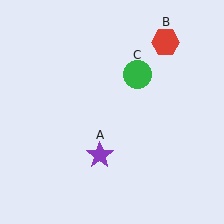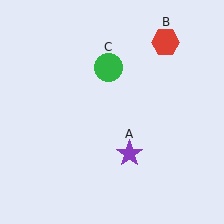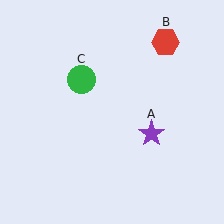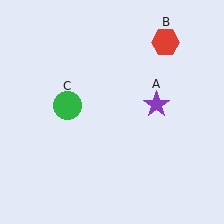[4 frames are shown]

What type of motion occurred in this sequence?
The purple star (object A), green circle (object C) rotated counterclockwise around the center of the scene.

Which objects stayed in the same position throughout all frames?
Red hexagon (object B) remained stationary.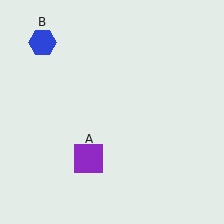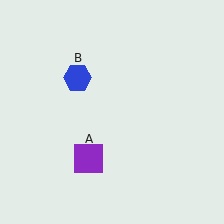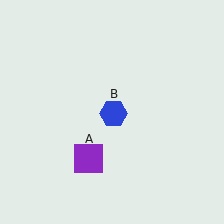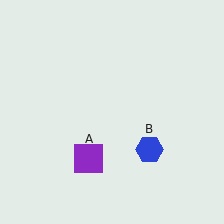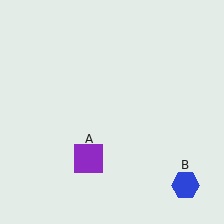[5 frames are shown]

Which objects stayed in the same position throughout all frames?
Purple square (object A) remained stationary.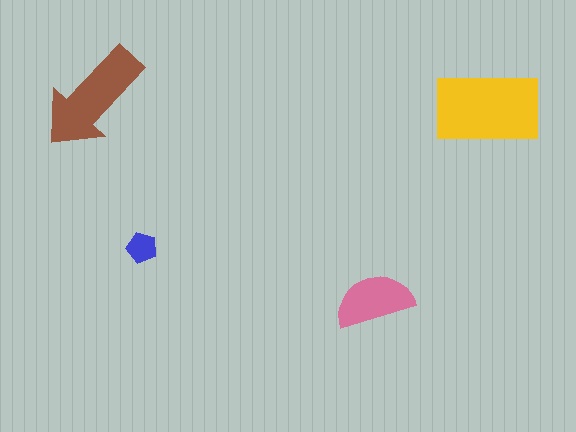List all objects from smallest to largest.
The blue pentagon, the pink semicircle, the brown arrow, the yellow rectangle.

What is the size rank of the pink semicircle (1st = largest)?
3rd.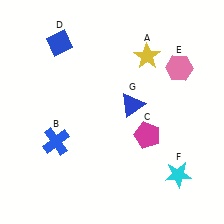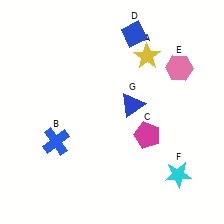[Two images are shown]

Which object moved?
The blue diamond (D) moved right.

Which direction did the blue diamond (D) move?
The blue diamond (D) moved right.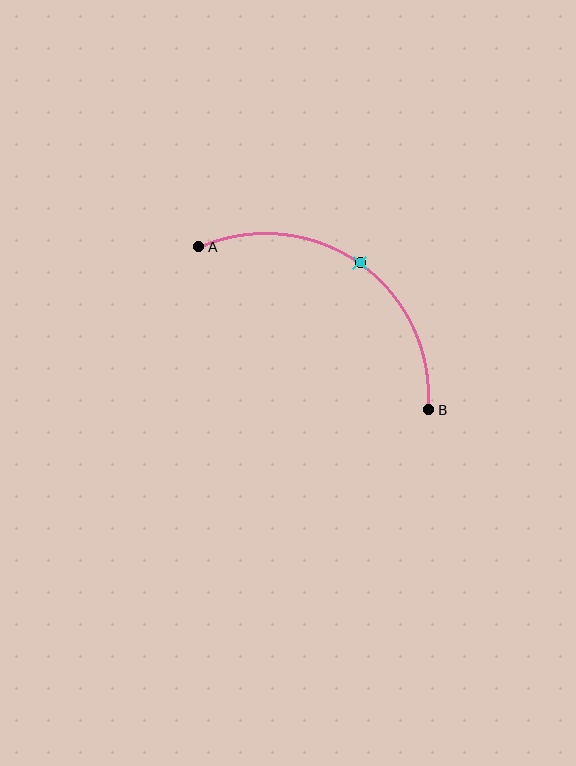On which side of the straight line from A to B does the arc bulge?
The arc bulges above and to the right of the straight line connecting A and B.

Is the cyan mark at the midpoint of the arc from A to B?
Yes. The cyan mark lies on the arc at equal arc-length from both A and B — it is the arc midpoint.